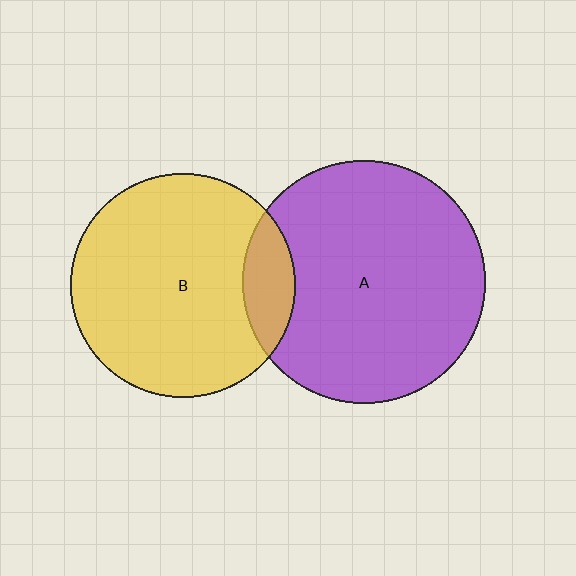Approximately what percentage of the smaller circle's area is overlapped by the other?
Approximately 15%.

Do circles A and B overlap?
Yes.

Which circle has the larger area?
Circle A (purple).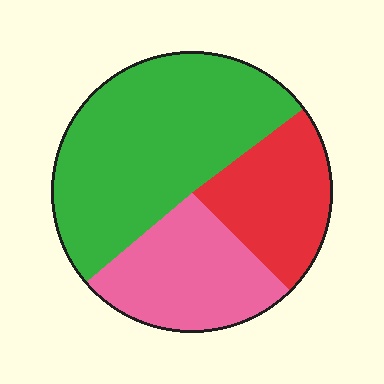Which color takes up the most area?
Green, at roughly 50%.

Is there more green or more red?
Green.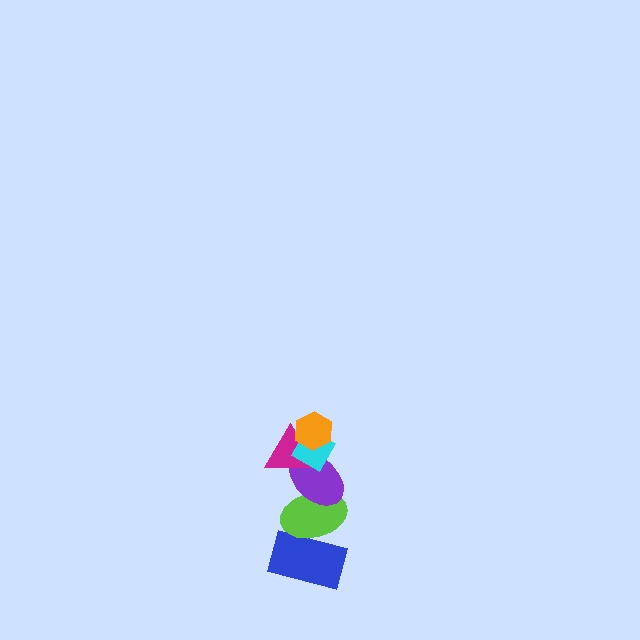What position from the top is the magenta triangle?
The magenta triangle is 3rd from the top.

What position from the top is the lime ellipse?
The lime ellipse is 5th from the top.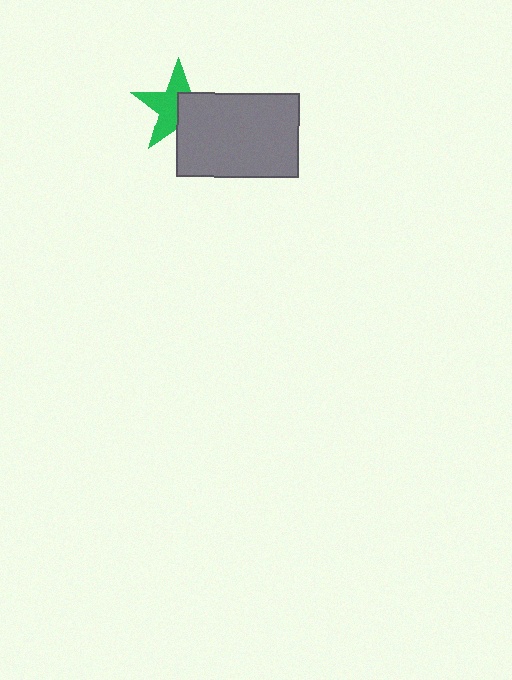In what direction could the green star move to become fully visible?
The green star could move toward the upper-left. That would shift it out from behind the gray rectangle entirely.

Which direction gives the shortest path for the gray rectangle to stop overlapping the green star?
Moving toward the lower-right gives the shortest separation.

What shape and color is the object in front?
The object in front is a gray rectangle.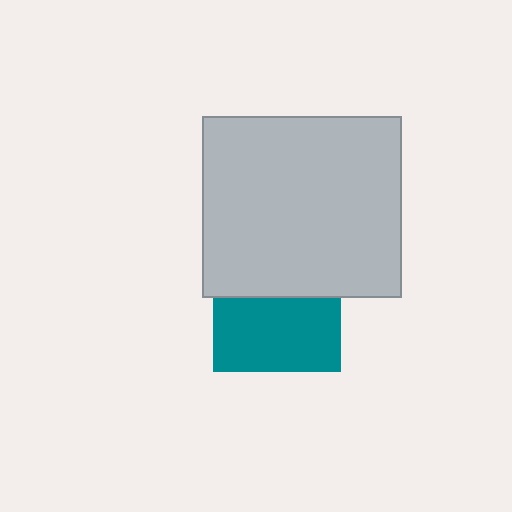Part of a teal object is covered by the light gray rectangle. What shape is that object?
It is a square.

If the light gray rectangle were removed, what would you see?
You would see the complete teal square.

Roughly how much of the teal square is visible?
About half of it is visible (roughly 58%).